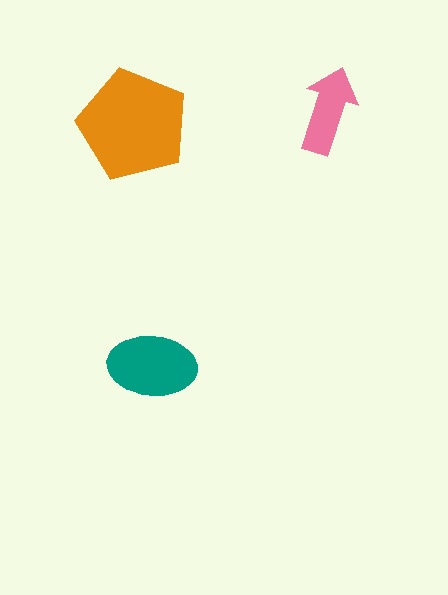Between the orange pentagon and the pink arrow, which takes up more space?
The orange pentagon.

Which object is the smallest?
The pink arrow.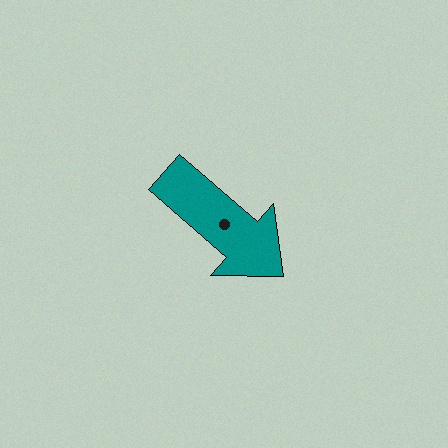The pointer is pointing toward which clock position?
Roughly 4 o'clock.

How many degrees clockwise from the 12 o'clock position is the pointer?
Approximately 131 degrees.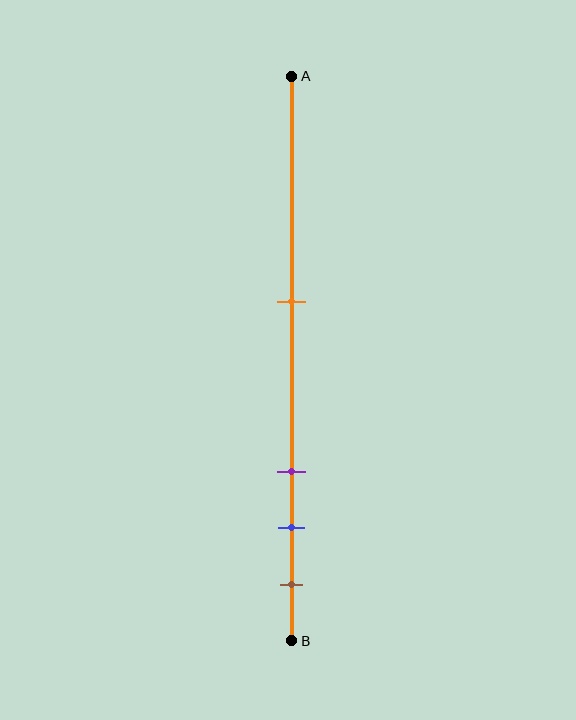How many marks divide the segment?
There are 4 marks dividing the segment.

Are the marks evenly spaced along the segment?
No, the marks are not evenly spaced.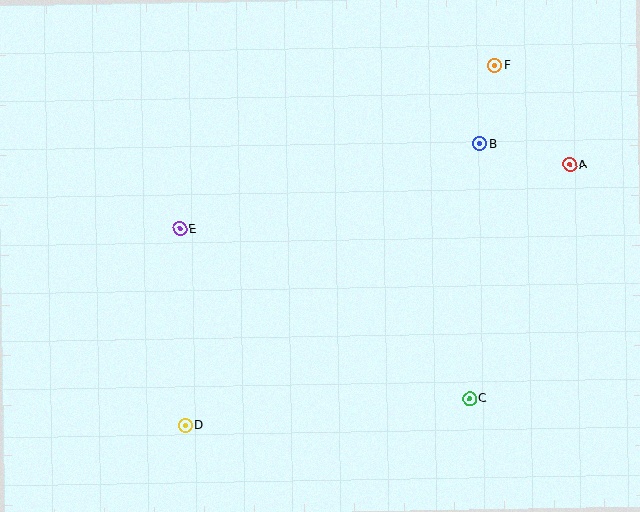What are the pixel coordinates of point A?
Point A is at (570, 165).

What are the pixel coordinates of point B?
Point B is at (480, 144).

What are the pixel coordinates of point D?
Point D is at (185, 426).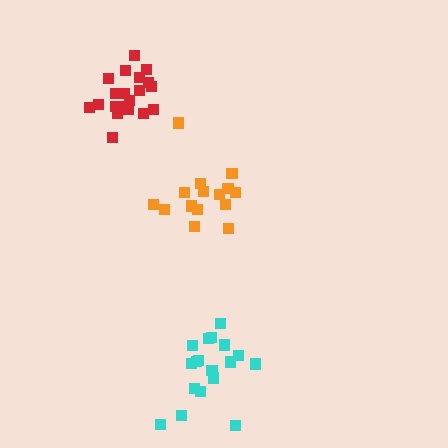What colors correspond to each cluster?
The clusters are colored: orange, cyan, red.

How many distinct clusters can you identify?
There are 3 distinct clusters.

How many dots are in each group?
Group 1: 15 dots, Group 2: 18 dots, Group 3: 20 dots (53 total).